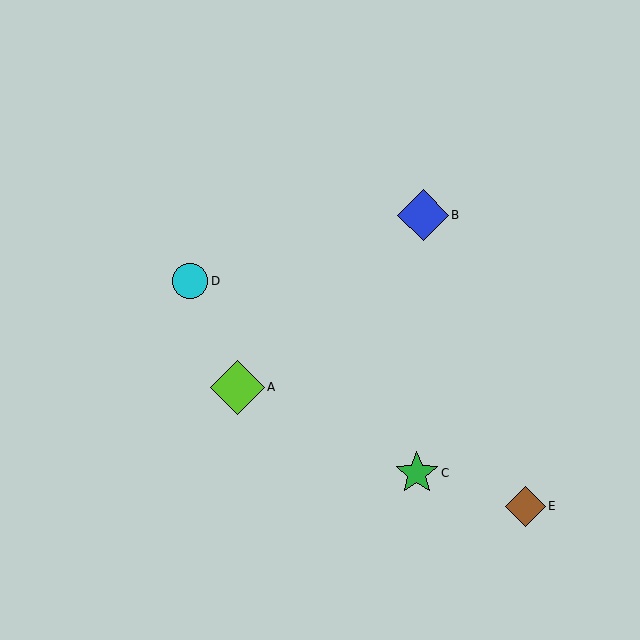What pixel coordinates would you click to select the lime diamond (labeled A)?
Click at (237, 387) to select the lime diamond A.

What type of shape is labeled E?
Shape E is a brown diamond.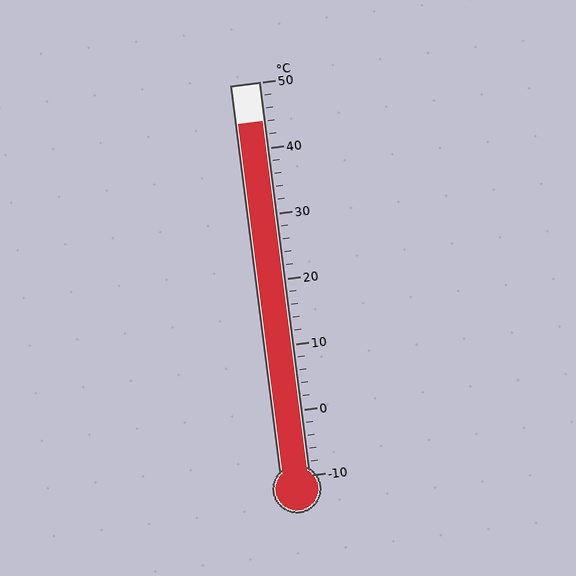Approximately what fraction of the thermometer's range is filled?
The thermometer is filled to approximately 90% of its range.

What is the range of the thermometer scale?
The thermometer scale ranges from -10°C to 50°C.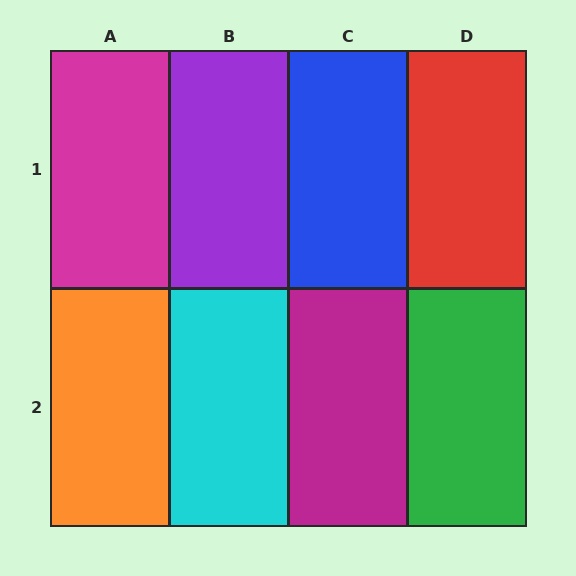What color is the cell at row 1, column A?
Magenta.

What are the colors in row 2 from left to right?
Orange, cyan, magenta, green.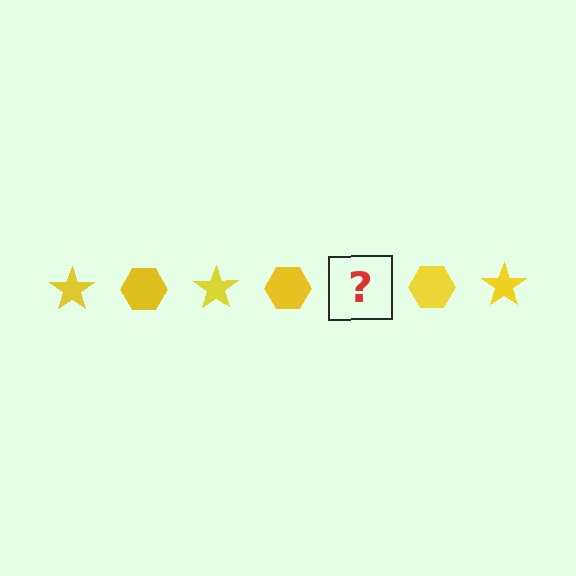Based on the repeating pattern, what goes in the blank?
The blank should be a yellow star.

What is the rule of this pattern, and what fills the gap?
The rule is that the pattern cycles through star, hexagon shapes in yellow. The gap should be filled with a yellow star.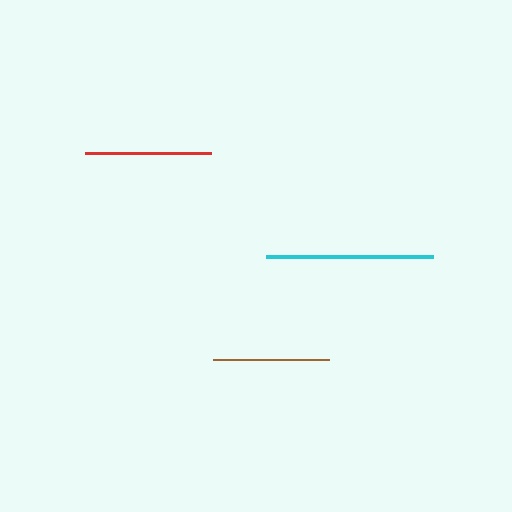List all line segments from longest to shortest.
From longest to shortest: cyan, red, brown.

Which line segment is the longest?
The cyan line is the longest at approximately 167 pixels.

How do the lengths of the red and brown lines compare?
The red and brown lines are approximately the same length.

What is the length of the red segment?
The red segment is approximately 126 pixels long.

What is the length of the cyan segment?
The cyan segment is approximately 167 pixels long.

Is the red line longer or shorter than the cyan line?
The cyan line is longer than the red line.